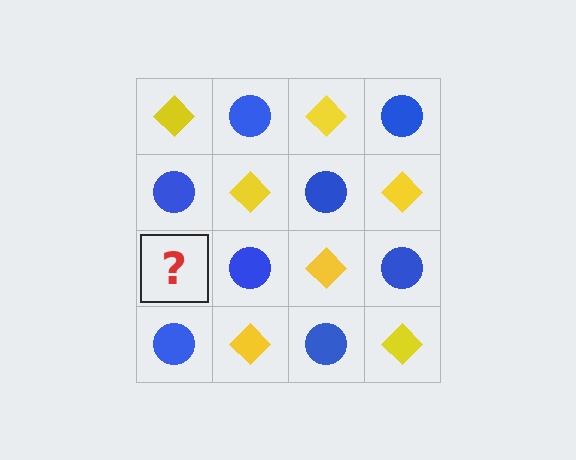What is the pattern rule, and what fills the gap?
The rule is that it alternates yellow diamond and blue circle in a checkerboard pattern. The gap should be filled with a yellow diamond.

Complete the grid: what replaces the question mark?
The question mark should be replaced with a yellow diamond.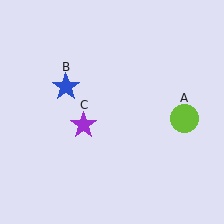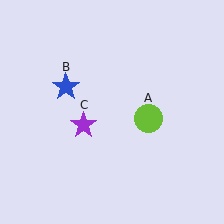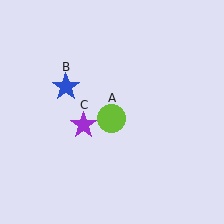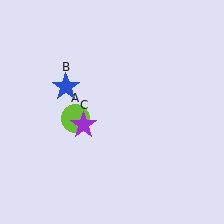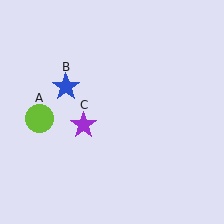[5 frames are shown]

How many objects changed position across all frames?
1 object changed position: lime circle (object A).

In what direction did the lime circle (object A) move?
The lime circle (object A) moved left.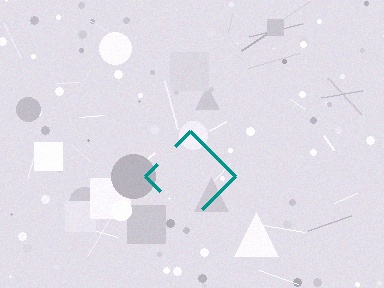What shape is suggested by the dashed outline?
The dashed outline suggests a diamond.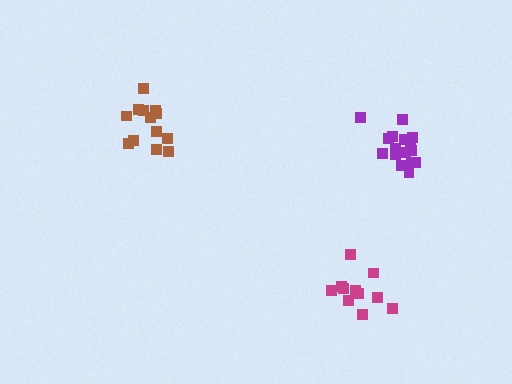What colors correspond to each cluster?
The clusters are colored: purple, brown, magenta.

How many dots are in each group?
Group 1: 16 dots, Group 2: 14 dots, Group 3: 11 dots (41 total).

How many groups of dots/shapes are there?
There are 3 groups.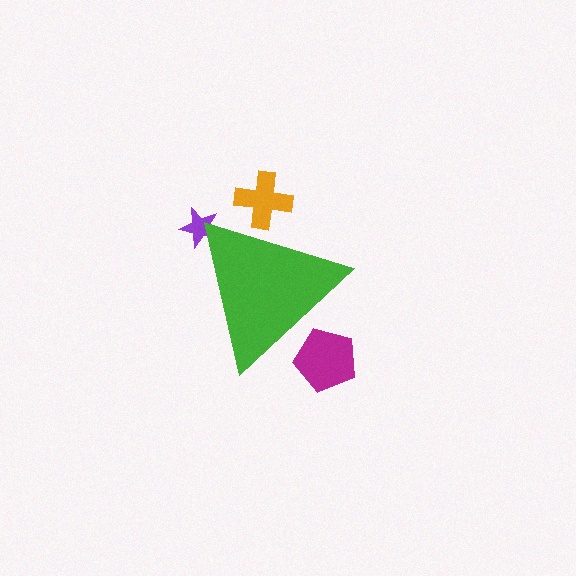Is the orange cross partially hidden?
Yes, the orange cross is partially hidden behind the green triangle.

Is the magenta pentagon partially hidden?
Yes, the magenta pentagon is partially hidden behind the green triangle.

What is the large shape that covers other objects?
A green triangle.